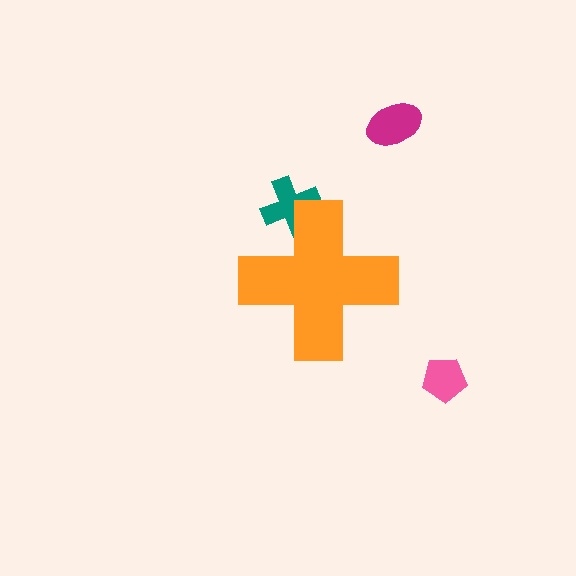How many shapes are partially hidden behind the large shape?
1 shape is partially hidden.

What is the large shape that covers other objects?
An orange cross.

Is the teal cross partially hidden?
Yes, the teal cross is partially hidden behind the orange cross.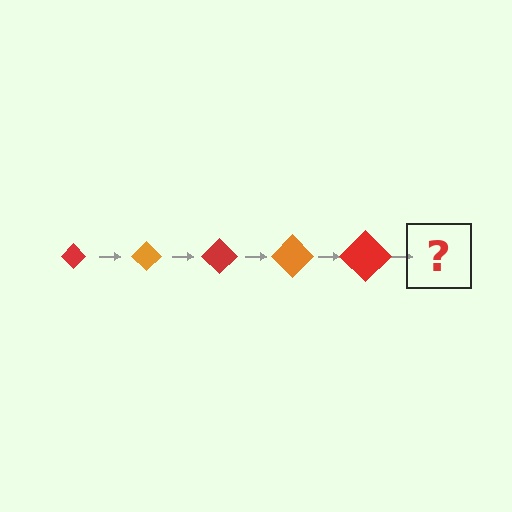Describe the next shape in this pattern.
It should be an orange diamond, larger than the previous one.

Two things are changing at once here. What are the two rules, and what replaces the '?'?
The two rules are that the diamond grows larger each step and the color cycles through red and orange. The '?' should be an orange diamond, larger than the previous one.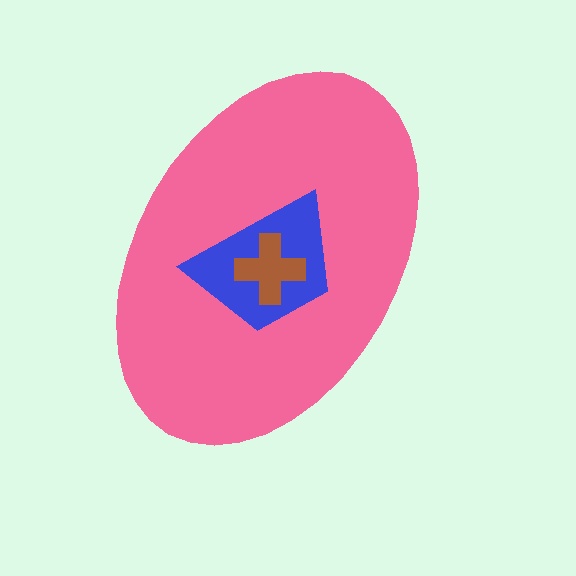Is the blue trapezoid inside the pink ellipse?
Yes.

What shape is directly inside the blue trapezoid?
The brown cross.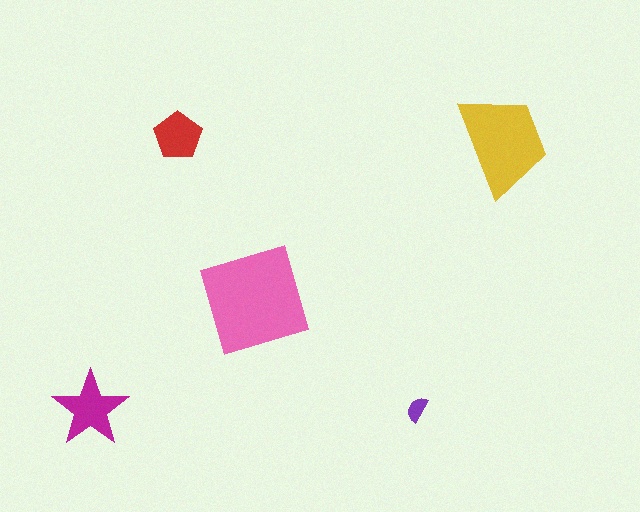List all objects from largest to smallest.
The pink diamond, the yellow trapezoid, the magenta star, the red pentagon, the purple semicircle.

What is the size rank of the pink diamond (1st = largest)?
1st.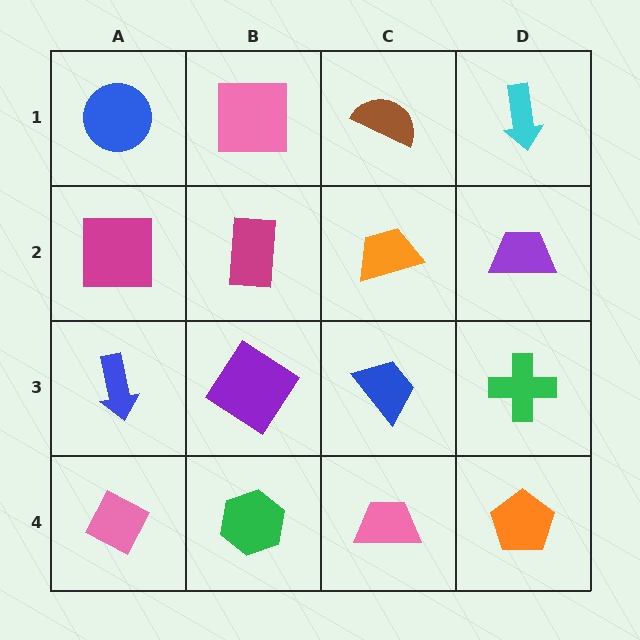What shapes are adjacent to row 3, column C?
An orange trapezoid (row 2, column C), a pink trapezoid (row 4, column C), a purple diamond (row 3, column B), a green cross (row 3, column D).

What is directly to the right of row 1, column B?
A brown semicircle.